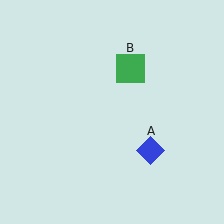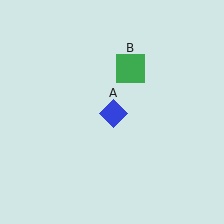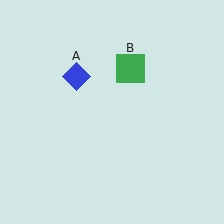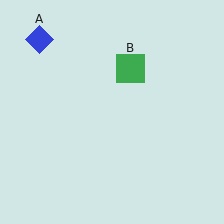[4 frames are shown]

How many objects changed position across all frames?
1 object changed position: blue diamond (object A).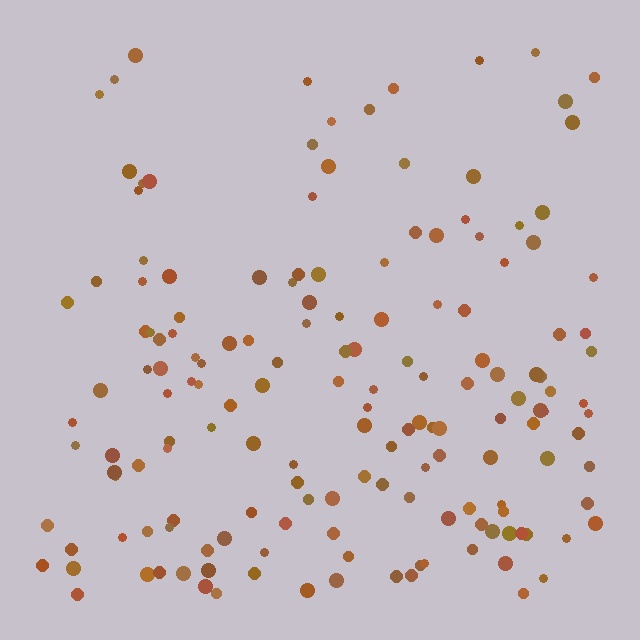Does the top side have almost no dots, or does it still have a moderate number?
Still a moderate number, just noticeably fewer than the bottom.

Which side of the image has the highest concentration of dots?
The bottom.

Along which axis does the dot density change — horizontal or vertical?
Vertical.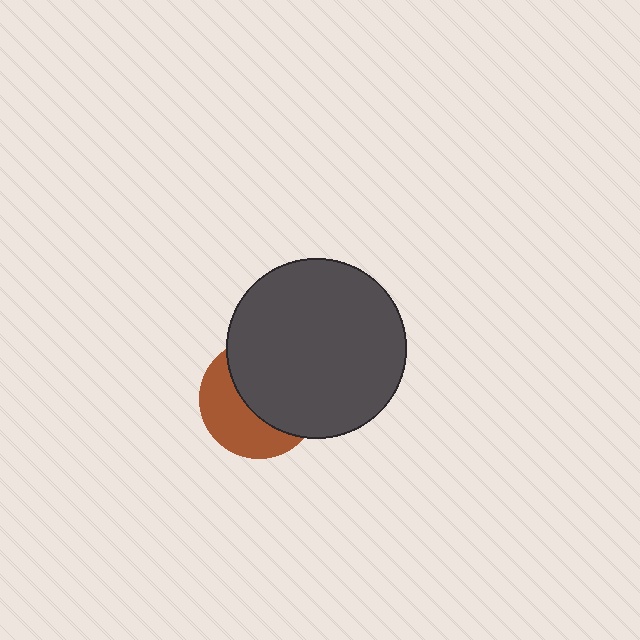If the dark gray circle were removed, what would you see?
You would see the complete brown circle.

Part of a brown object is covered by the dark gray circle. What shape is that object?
It is a circle.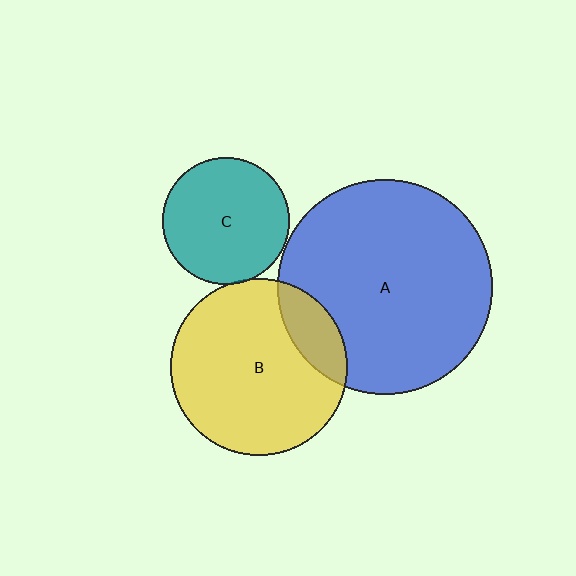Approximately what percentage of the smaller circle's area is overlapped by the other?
Approximately 5%.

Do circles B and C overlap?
Yes.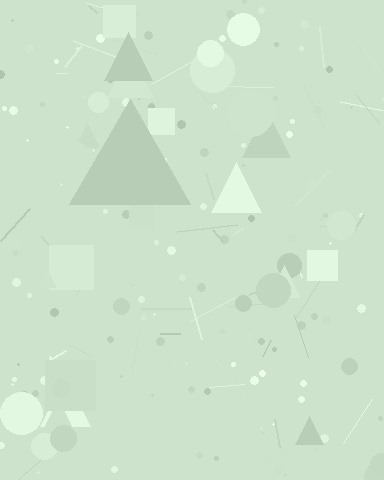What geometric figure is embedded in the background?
A triangle is embedded in the background.